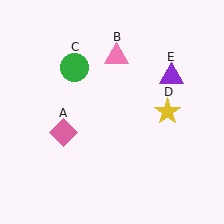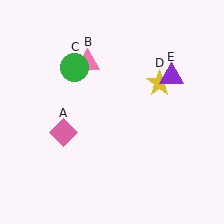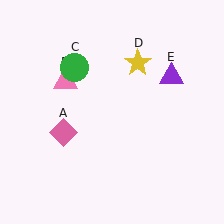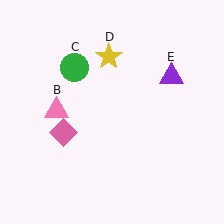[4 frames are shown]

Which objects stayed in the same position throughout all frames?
Pink diamond (object A) and green circle (object C) and purple triangle (object E) remained stationary.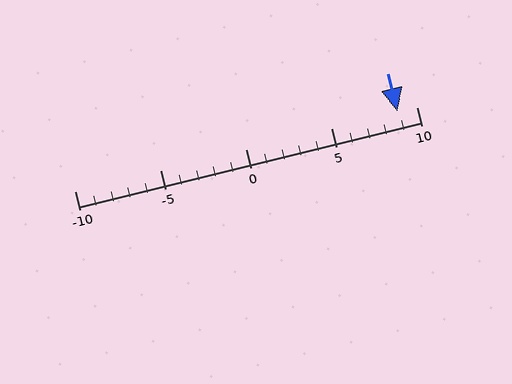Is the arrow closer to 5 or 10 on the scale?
The arrow is closer to 10.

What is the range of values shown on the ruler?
The ruler shows values from -10 to 10.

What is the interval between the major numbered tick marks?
The major tick marks are spaced 5 units apart.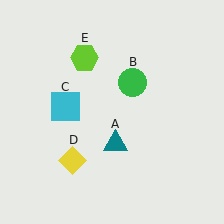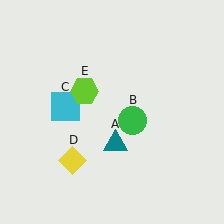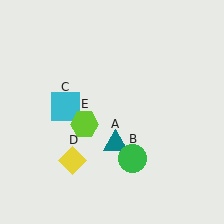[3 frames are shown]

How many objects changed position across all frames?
2 objects changed position: green circle (object B), lime hexagon (object E).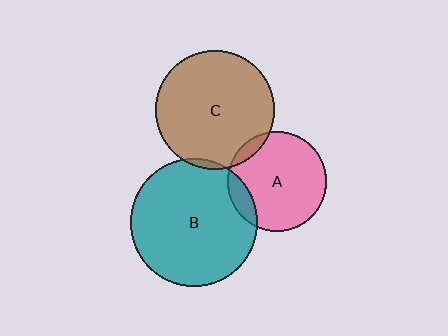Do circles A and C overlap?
Yes.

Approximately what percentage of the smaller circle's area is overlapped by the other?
Approximately 5%.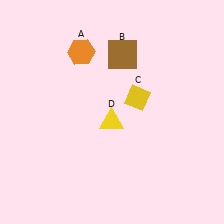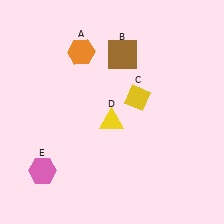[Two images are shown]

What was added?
A pink hexagon (E) was added in Image 2.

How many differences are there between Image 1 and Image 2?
There is 1 difference between the two images.